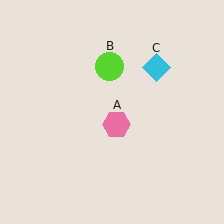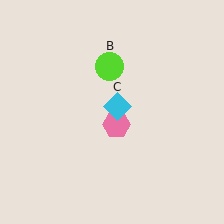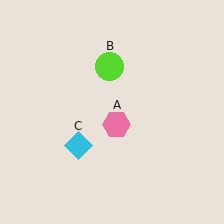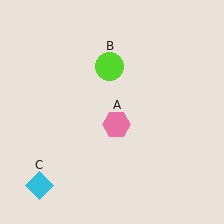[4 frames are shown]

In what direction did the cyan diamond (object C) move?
The cyan diamond (object C) moved down and to the left.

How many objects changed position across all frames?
1 object changed position: cyan diamond (object C).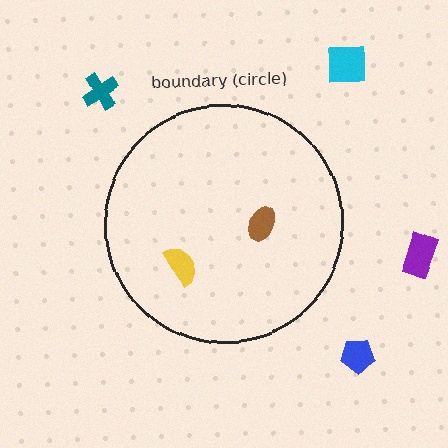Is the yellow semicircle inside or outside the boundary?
Inside.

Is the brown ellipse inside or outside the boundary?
Inside.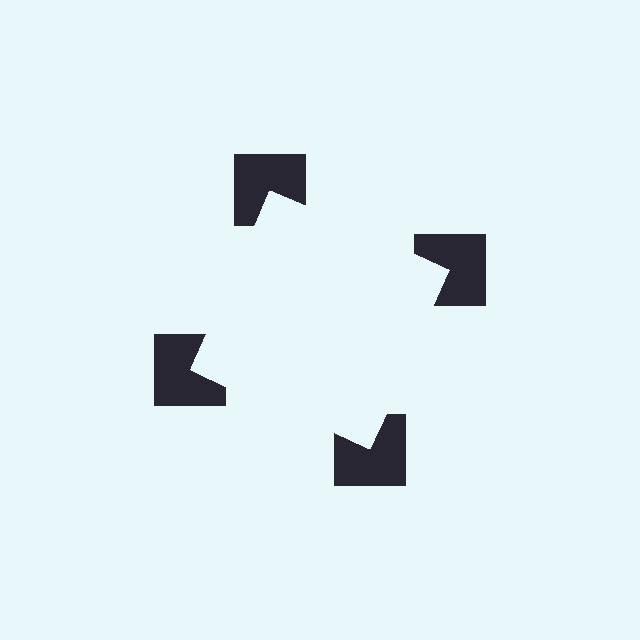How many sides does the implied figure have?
4 sides.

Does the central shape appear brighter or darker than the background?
It typically appears slightly brighter than the background, even though no actual brightness change is drawn.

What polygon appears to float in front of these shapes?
An illusory square — its edges are inferred from the aligned wedge cuts in the notched squares, not physically drawn.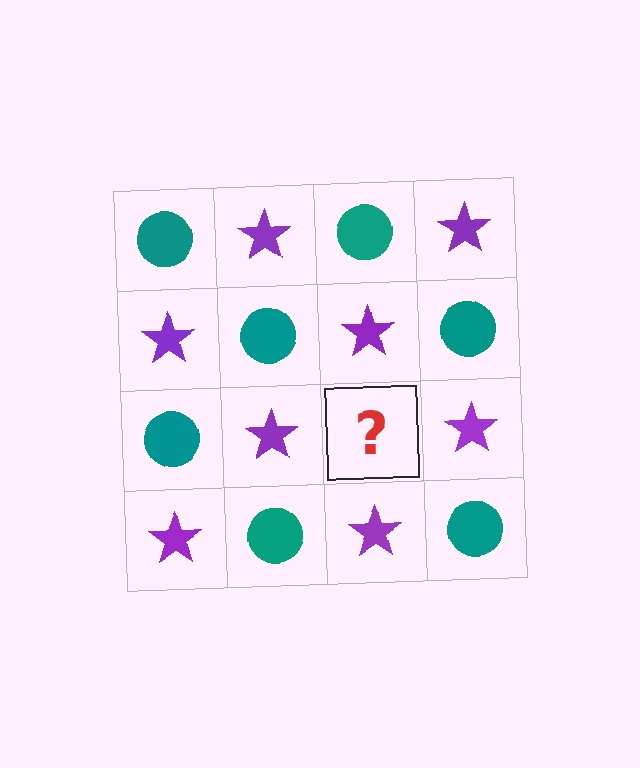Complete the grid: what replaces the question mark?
The question mark should be replaced with a teal circle.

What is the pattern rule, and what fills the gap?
The rule is that it alternates teal circle and purple star in a checkerboard pattern. The gap should be filled with a teal circle.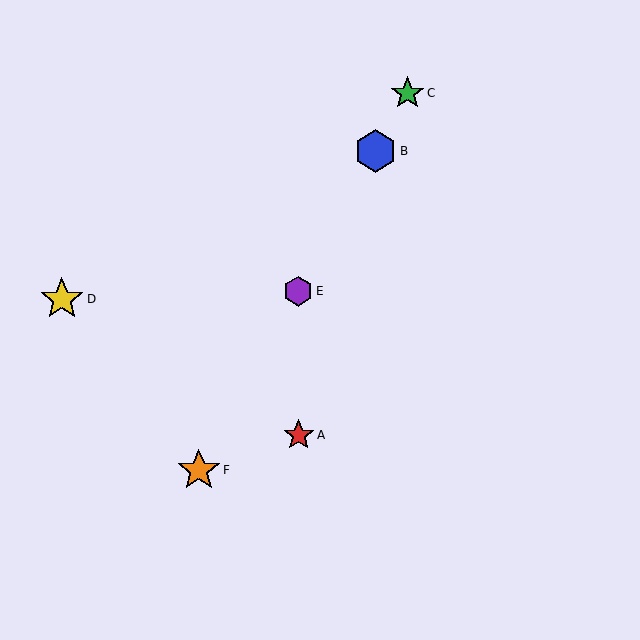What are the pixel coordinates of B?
Object B is at (376, 151).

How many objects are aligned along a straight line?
4 objects (B, C, E, F) are aligned along a straight line.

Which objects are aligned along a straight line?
Objects B, C, E, F are aligned along a straight line.